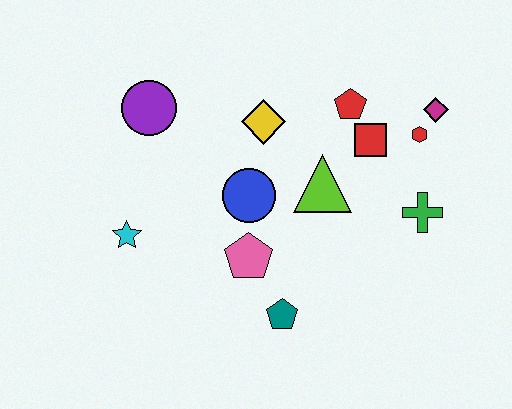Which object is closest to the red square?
The red pentagon is closest to the red square.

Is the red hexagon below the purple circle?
Yes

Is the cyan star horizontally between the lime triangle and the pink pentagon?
No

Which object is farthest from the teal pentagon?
The magenta diamond is farthest from the teal pentagon.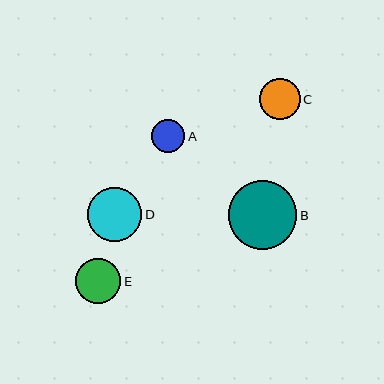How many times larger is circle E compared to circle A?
Circle E is approximately 1.4 times the size of circle A.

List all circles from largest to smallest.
From largest to smallest: B, D, E, C, A.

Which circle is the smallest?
Circle A is the smallest with a size of approximately 34 pixels.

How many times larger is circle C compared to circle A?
Circle C is approximately 1.2 times the size of circle A.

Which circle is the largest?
Circle B is the largest with a size of approximately 68 pixels.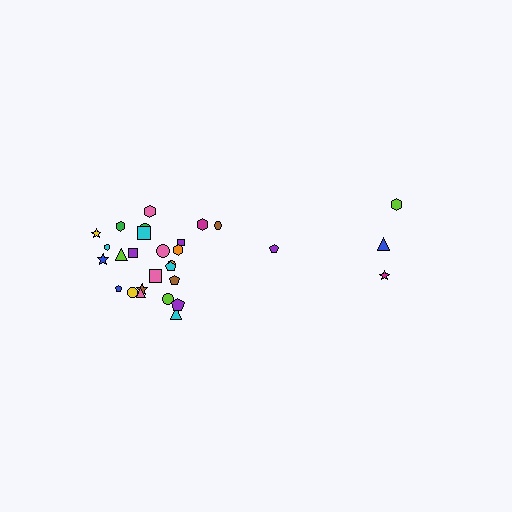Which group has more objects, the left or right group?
The left group.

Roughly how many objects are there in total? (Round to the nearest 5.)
Roughly 30 objects in total.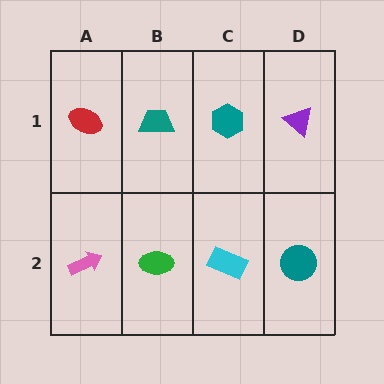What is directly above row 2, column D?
A purple triangle.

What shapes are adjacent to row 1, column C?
A cyan rectangle (row 2, column C), a teal trapezoid (row 1, column B), a purple triangle (row 1, column D).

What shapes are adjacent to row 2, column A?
A red ellipse (row 1, column A), a green ellipse (row 2, column B).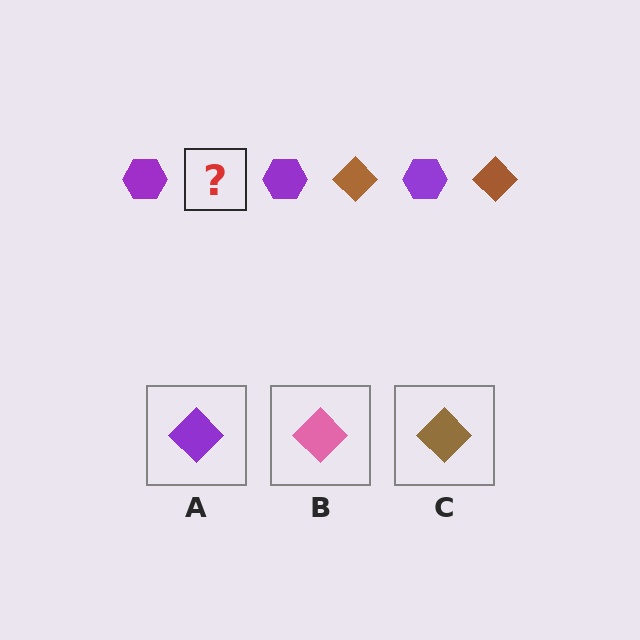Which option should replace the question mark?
Option C.